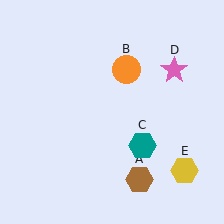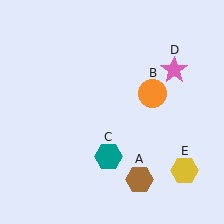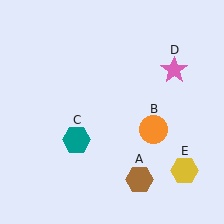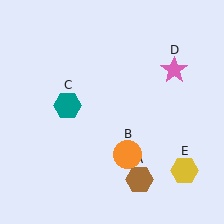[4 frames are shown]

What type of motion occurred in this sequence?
The orange circle (object B), teal hexagon (object C) rotated clockwise around the center of the scene.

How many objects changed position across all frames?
2 objects changed position: orange circle (object B), teal hexagon (object C).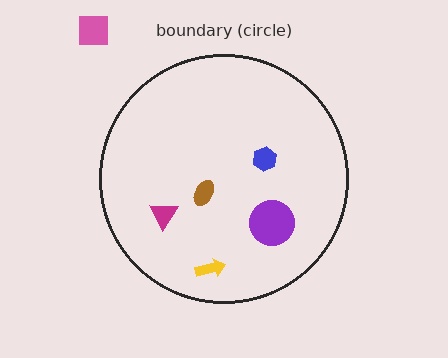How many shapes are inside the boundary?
5 inside, 1 outside.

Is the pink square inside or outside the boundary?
Outside.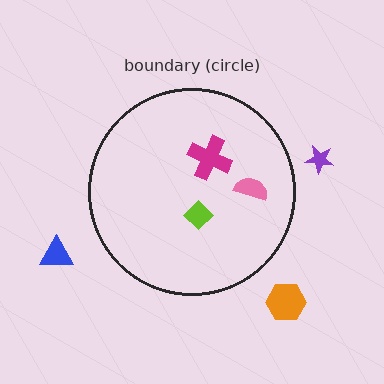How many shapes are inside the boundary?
3 inside, 3 outside.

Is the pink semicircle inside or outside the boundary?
Inside.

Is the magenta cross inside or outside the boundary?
Inside.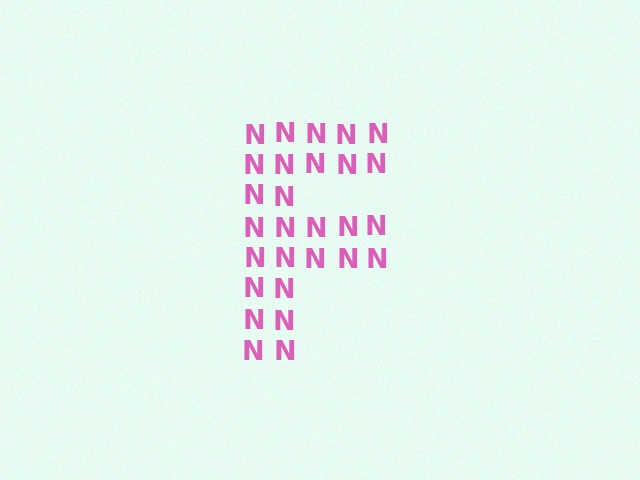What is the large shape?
The large shape is the letter F.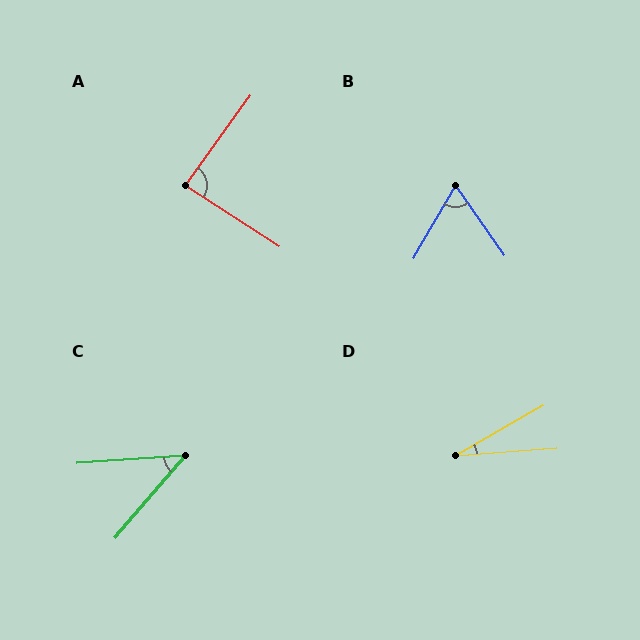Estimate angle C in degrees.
Approximately 46 degrees.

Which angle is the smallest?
D, at approximately 26 degrees.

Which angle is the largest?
A, at approximately 87 degrees.